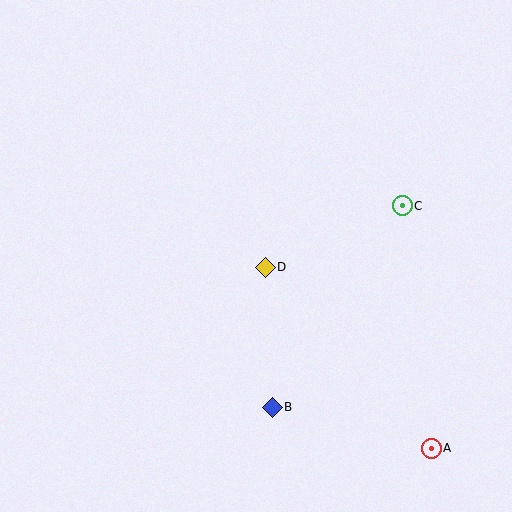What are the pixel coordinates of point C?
Point C is at (402, 206).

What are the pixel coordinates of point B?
Point B is at (272, 407).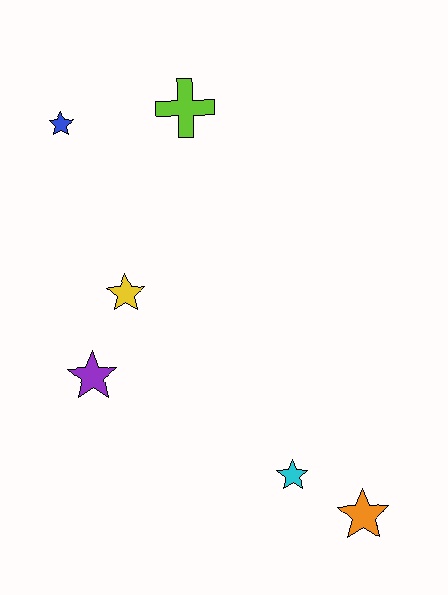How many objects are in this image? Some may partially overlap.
There are 6 objects.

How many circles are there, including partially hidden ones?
There are no circles.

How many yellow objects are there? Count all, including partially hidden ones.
There is 1 yellow object.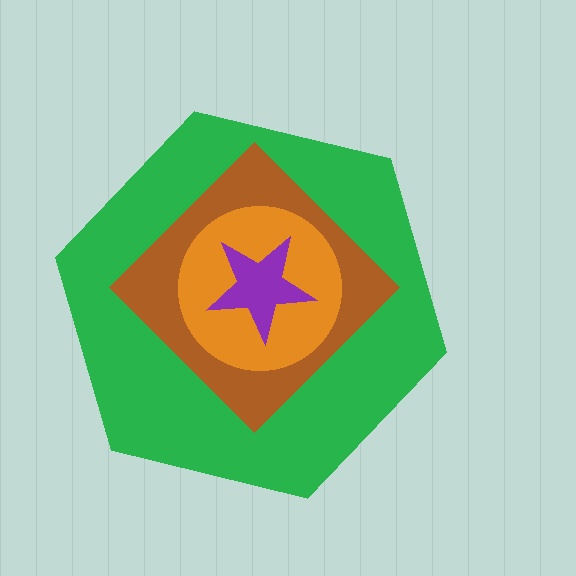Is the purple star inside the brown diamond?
Yes.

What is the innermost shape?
The purple star.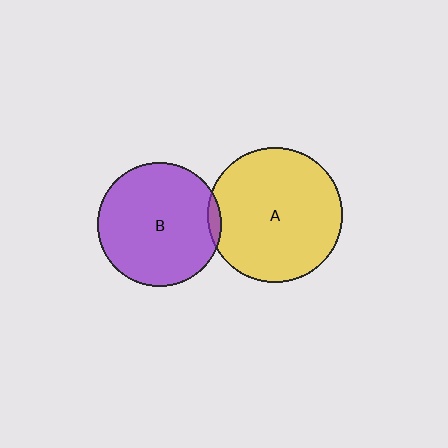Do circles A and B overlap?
Yes.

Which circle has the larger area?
Circle A (yellow).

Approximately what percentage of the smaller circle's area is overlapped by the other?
Approximately 5%.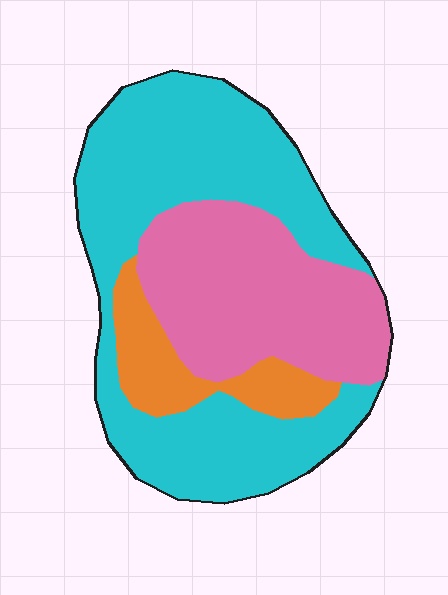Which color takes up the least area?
Orange, at roughly 15%.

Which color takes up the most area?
Cyan, at roughly 55%.